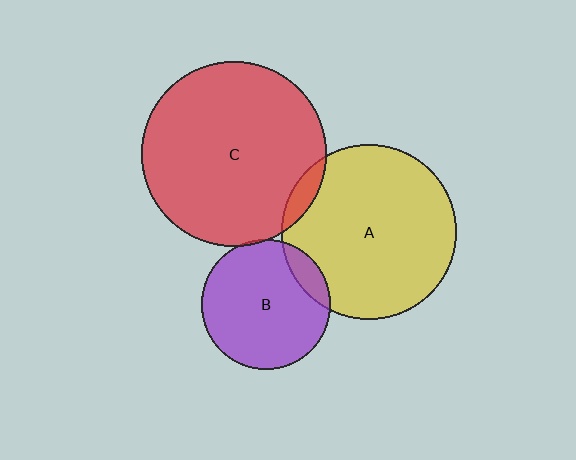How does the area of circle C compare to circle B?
Approximately 2.0 times.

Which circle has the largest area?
Circle C (red).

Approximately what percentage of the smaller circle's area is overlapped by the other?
Approximately 5%.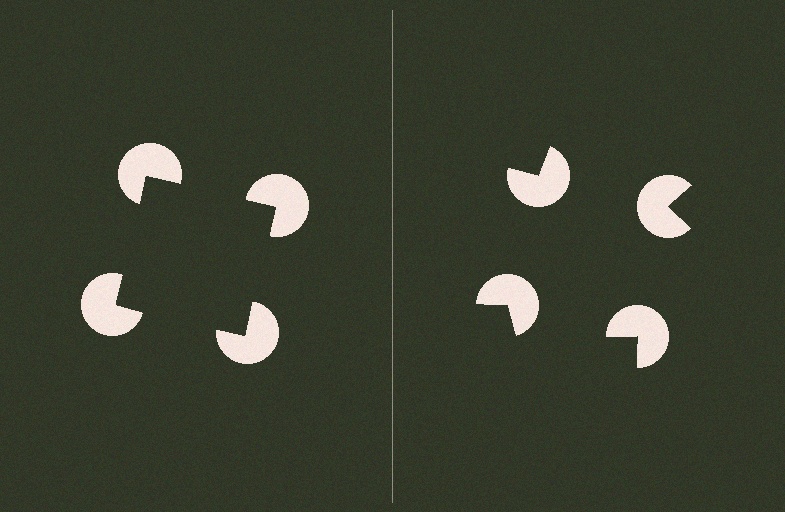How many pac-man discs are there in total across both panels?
8 — 4 on each side.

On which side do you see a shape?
An illusory square appears on the left side. On the right side the wedge cuts are rotated, so no coherent shape forms.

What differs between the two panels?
The pac-man discs are positioned identically on both sides; only the wedge orientations differ. On the left they align to a square; on the right they are misaligned.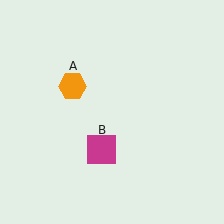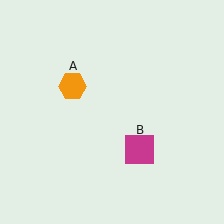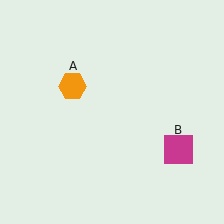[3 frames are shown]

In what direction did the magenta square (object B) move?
The magenta square (object B) moved right.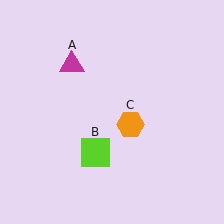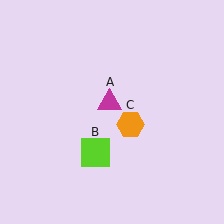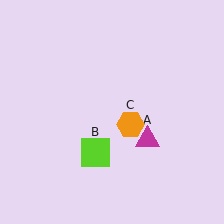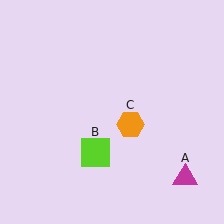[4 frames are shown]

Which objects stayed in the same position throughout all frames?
Lime square (object B) and orange hexagon (object C) remained stationary.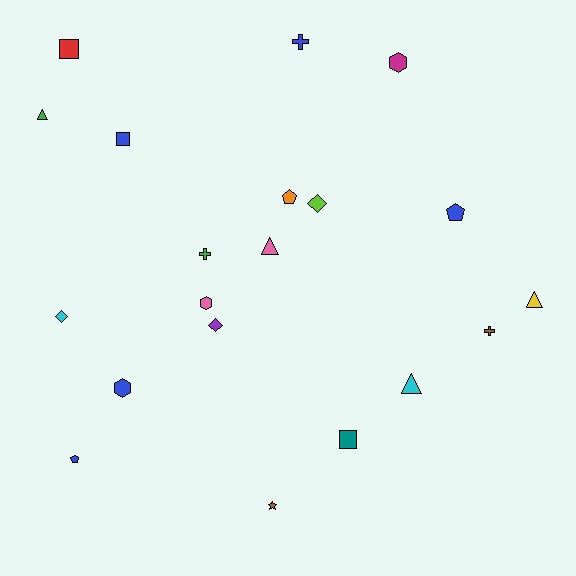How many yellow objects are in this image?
There is 1 yellow object.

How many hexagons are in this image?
There are 3 hexagons.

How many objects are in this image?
There are 20 objects.